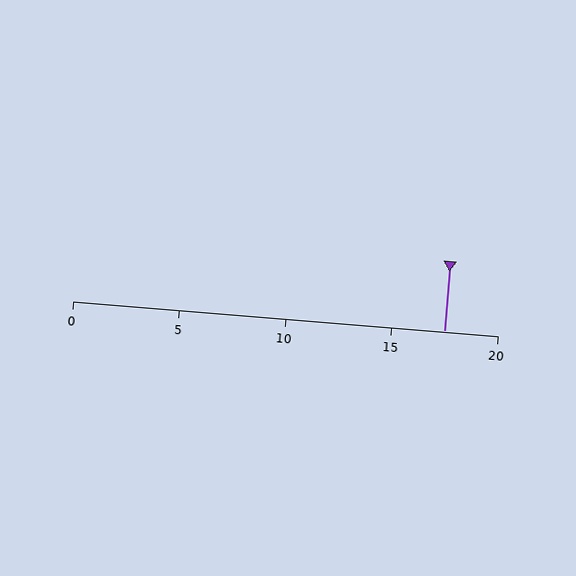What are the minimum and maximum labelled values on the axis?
The axis runs from 0 to 20.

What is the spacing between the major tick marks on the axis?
The major ticks are spaced 5 apart.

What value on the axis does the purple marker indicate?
The marker indicates approximately 17.5.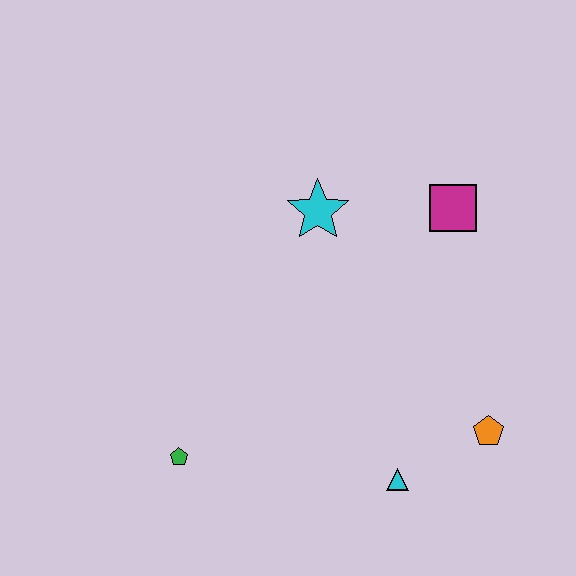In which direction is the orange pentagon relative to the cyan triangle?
The orange pentagon is to the right of the cyan triangle.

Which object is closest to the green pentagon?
The cyan triangle is closest to the green pentagon.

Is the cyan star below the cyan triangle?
No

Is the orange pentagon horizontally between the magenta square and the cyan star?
No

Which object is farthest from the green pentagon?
The magenta square is farthest from the green pentagon.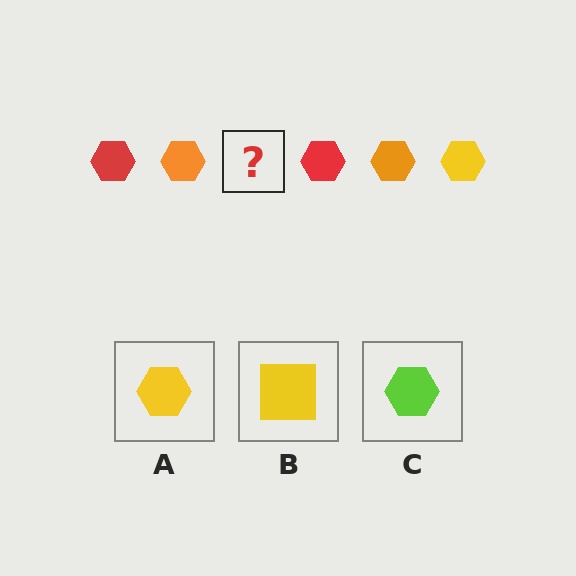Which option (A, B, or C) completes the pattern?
A.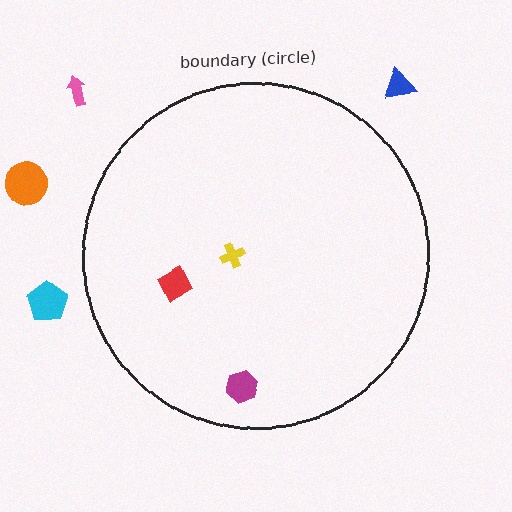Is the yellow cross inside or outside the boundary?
Inside.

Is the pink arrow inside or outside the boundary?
Outside.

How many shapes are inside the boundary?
3 inside, 4 outside.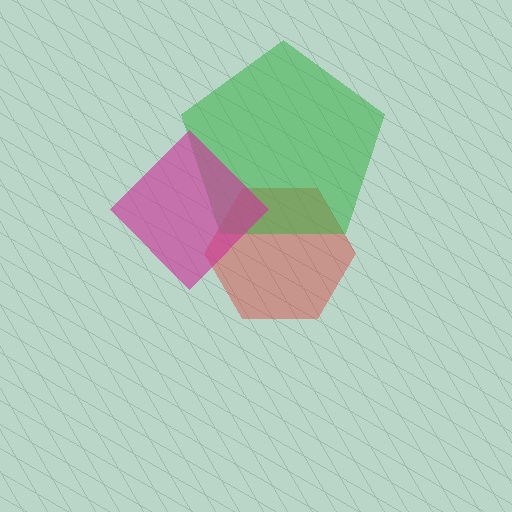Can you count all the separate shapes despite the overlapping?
Yes, there are 3 separate shapes.